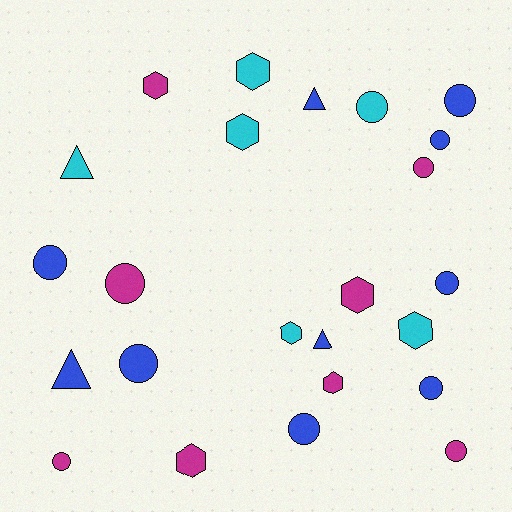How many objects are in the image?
There are 24 objects.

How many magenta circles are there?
There are 4 magenta circles.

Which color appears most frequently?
Blue, with 10 objects.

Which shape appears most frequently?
Circle, with 12 objects.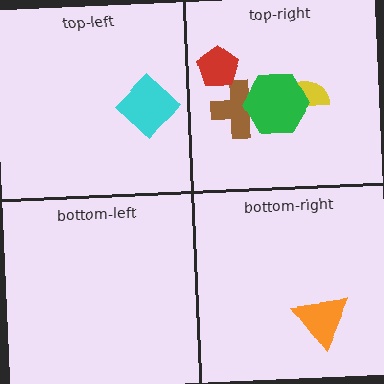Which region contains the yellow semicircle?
The top-right region.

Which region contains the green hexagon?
The top-right region.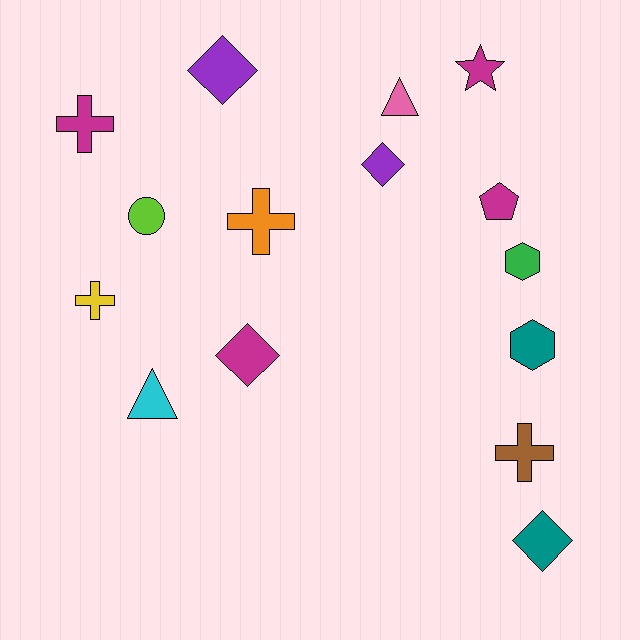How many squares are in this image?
There are no squares.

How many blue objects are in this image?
There are no blue objects.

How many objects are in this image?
There are 15 objects.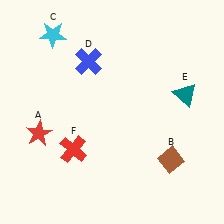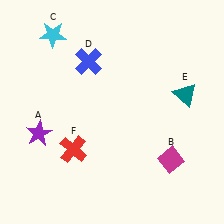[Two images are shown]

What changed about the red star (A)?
In Image 1, A is red. In Image 2, it changed to purple.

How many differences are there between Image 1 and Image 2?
There are 2 differences between the two images.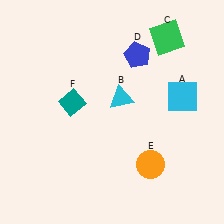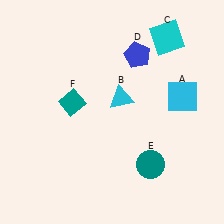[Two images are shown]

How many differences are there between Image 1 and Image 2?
There are 2 differences between the two images.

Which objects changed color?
C changed from green to cyan. E changed from orange to teal.